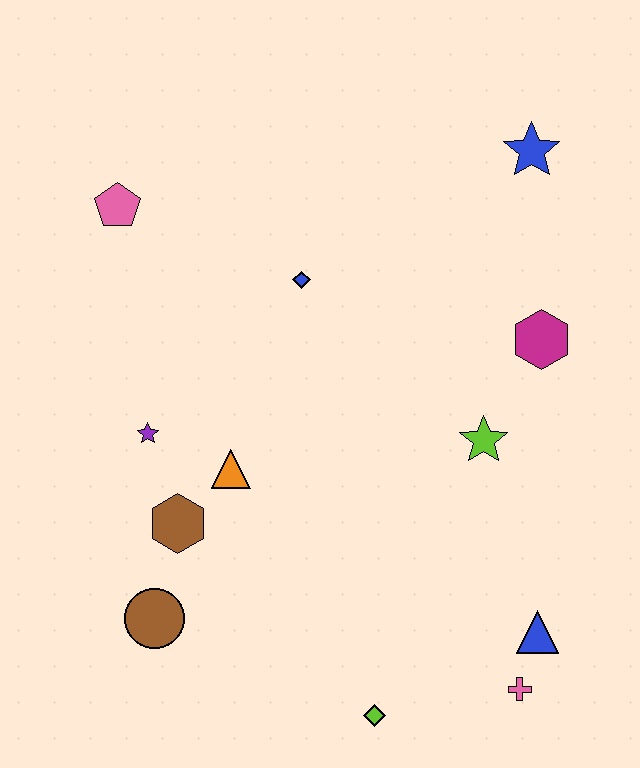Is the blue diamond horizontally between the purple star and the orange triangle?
No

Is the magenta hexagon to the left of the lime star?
No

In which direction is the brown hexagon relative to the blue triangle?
The brown hexagon is to the left of the blue triangle.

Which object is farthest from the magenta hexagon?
The brown circle is farthest from the magenta hexagon.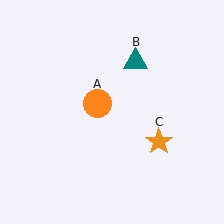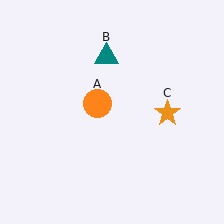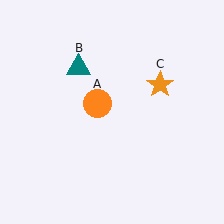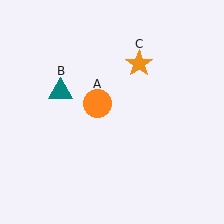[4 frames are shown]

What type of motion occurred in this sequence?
The teal triangle (object B), orange star (object C) rotated counterclockwise around the center of the scene.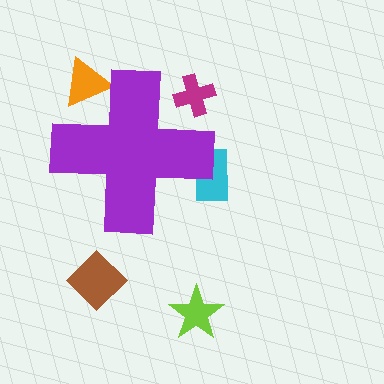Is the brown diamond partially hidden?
No, the brown diamond is fully visible.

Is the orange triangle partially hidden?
Yes, the orange triangle is partially hidden behind the purple cross.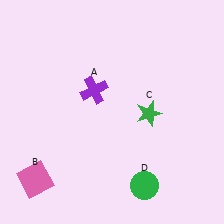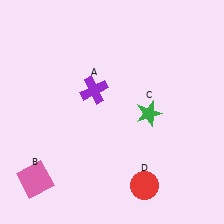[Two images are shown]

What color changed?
The circle (D) changed from green in Image 1 to red in Image 2.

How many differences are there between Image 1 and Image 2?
There is 1 difference between the two images.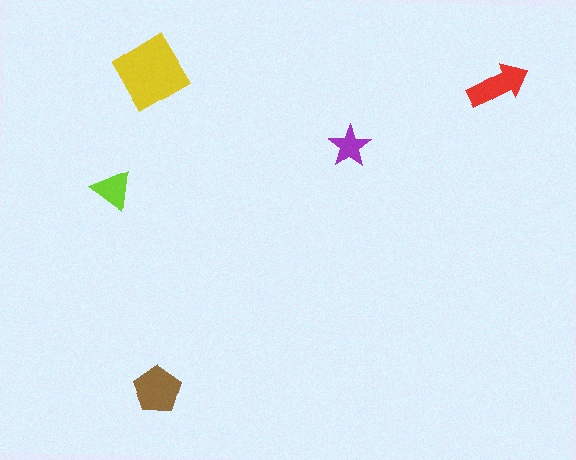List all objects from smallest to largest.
The purple star, the lime triangle, the red arrow, the brown pentagon, the yellow diamond.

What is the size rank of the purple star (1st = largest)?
5th.